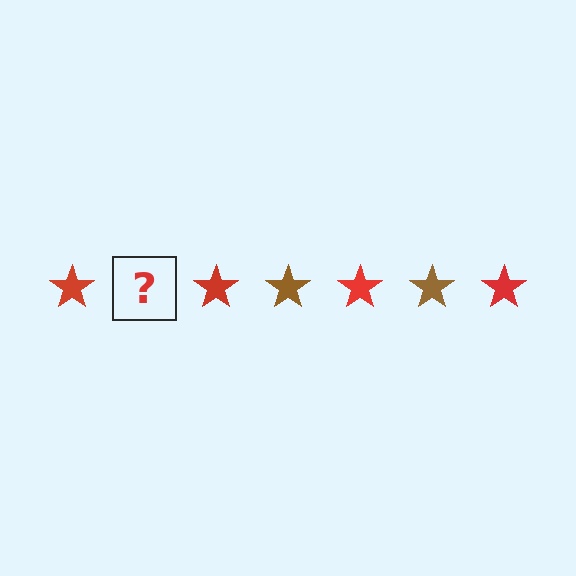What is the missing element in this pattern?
The missing element is a brown star.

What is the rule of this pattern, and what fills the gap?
The rule is that the pattern cycles through red, brown stars. The gap should be filled with a brown star.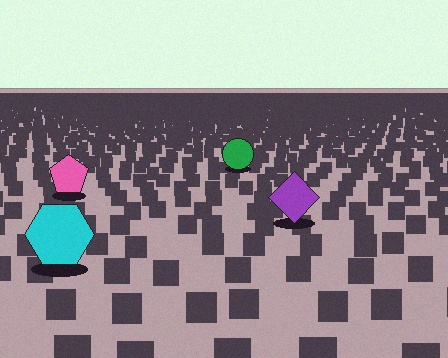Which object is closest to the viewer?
The cyan hexagon is closest. The texture marks near it are larger and more spread out.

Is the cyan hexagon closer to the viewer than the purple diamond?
Yes. The cyan hexagon is closer — you can tell from the texture gradient: the ground texture is coarser near it.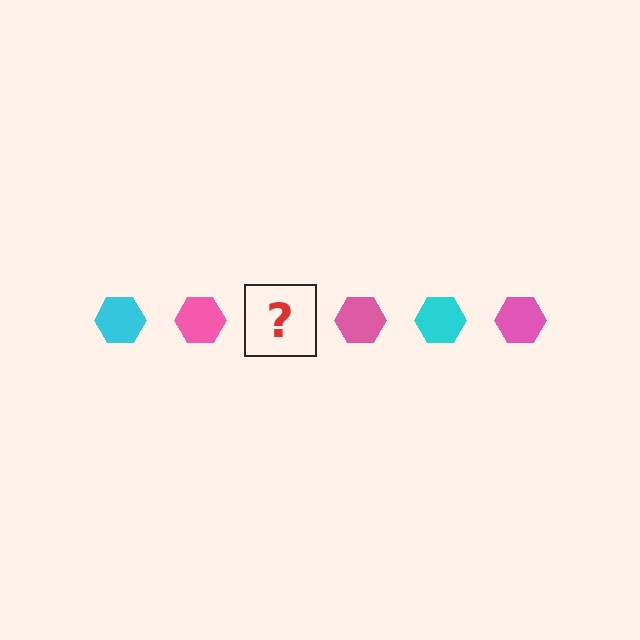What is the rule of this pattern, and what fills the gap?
The rule is that the pattern cycles through cyan, pink hexagons. The gap should be filled with a cyan hexagon.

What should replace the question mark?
The question mark should be replaced with a cyan hexagon.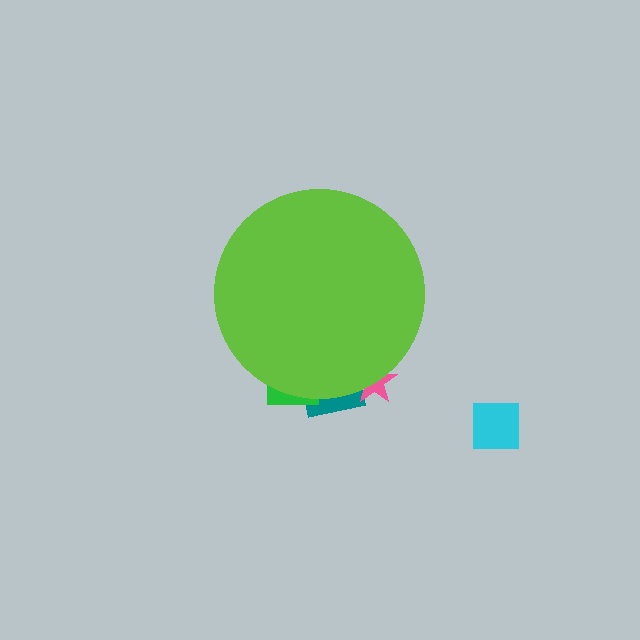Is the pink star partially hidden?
Yes, the pink star is partially hidden behind the lime circle.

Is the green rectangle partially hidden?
Yes, the green rectangle is partially hidden behind the lime circle.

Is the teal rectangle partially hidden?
Yes, the teal rectangle is partially hidden behind the lime circle.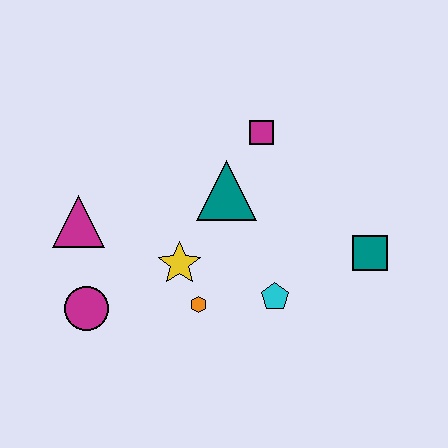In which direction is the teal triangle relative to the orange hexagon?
The teal triangle is above the orange hexagon.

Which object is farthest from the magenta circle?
The teal square is farthest from the magenta circle.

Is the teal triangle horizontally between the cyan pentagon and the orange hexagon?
Yes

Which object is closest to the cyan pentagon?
The orange hexagon is closest to the cyan pentagon.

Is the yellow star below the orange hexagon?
No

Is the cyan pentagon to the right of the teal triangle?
Yes